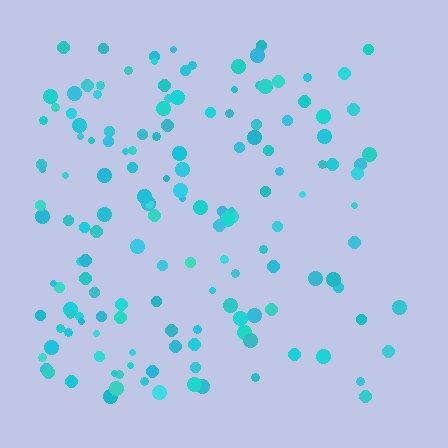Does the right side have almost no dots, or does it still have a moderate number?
Still a moderate number, just noticeably fewer than the left.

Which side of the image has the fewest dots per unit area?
The right.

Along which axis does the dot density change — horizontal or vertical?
Horizontal.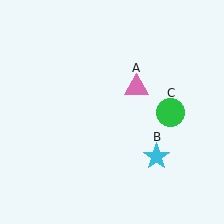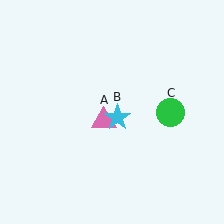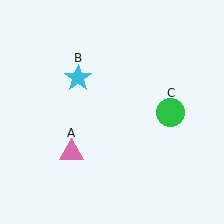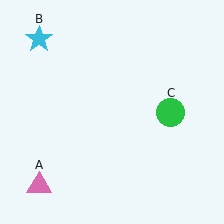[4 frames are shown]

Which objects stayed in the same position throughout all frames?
Green circle (object C) remained stationary.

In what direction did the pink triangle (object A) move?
The pink triangle (object A) moved down and to the left.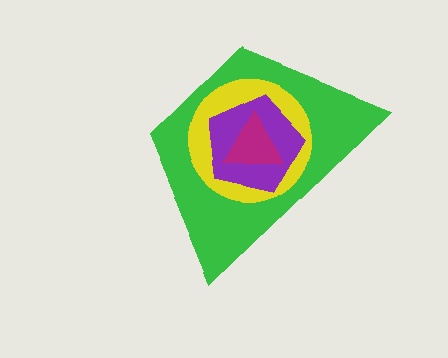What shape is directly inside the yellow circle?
The purple pentagon.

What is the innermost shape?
The magenta triangle.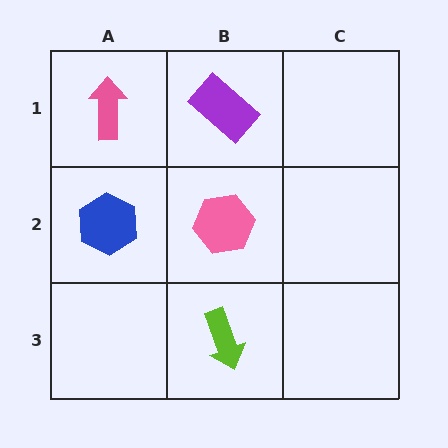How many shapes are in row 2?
2 shapes.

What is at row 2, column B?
A pink hexagon.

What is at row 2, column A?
A blue hexagon.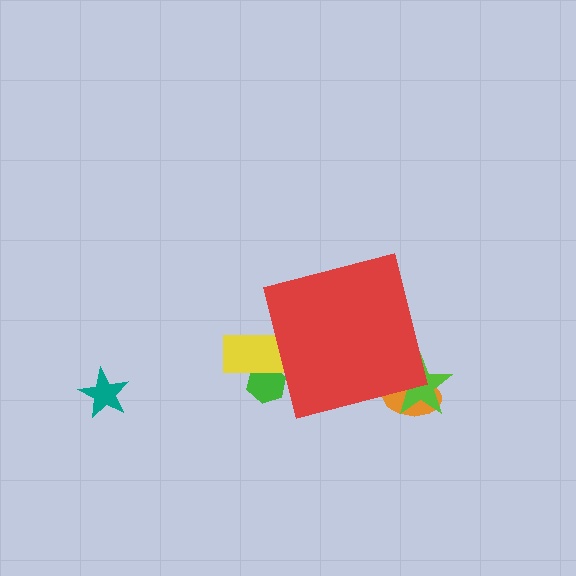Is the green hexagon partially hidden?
Yes, the green hexagon is partially hidden behind the red square.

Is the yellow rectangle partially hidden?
Yes, the yellow rectangle is partially hidden behind the red square.